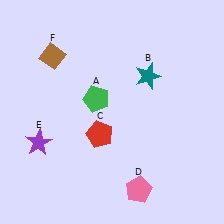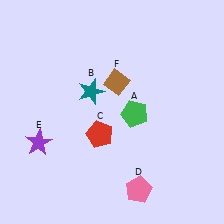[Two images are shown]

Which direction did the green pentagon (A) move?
The green pentagon (A) moved right.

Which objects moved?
The objects that moved are: the green pentagon (A), the teal star (B), the brown diamond (F).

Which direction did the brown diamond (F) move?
The brown diamond (F) moved right.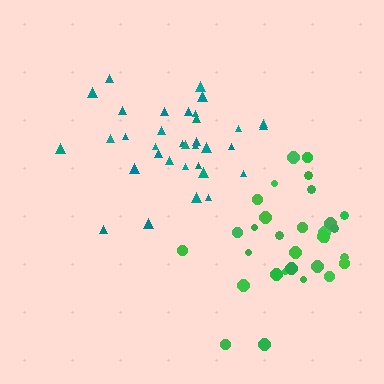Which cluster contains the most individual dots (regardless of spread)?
Teal (34).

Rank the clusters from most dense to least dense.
teal, green.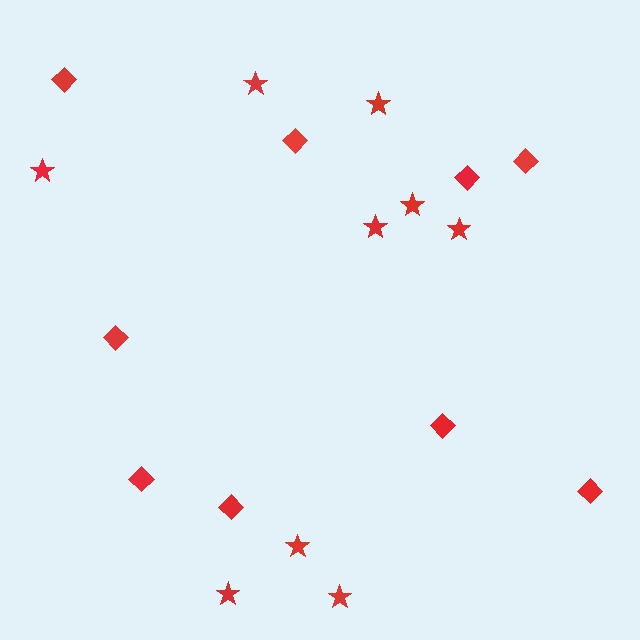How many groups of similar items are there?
There are 2 groups: one group of diamonds (9) and one group of stars (9).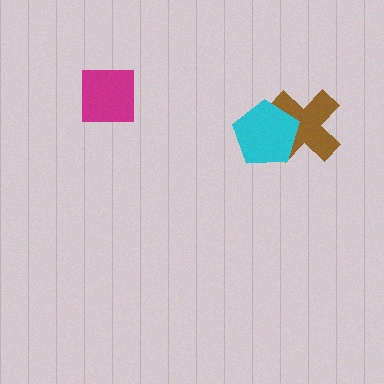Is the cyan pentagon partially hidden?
No, no other shape covers it.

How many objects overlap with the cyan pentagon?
1 object overlaps with the cyan pentagon.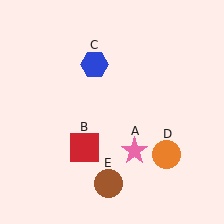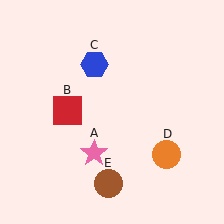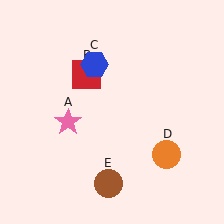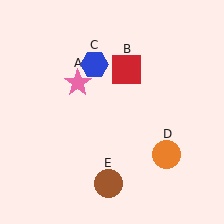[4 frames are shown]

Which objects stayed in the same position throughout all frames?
Blue hexagon (object C) and orange circle (object D) and brown circle (object E) remained stationary.